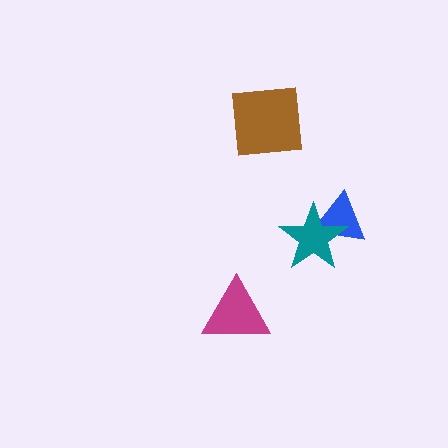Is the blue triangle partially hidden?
Yes, it is partially covered by another shape.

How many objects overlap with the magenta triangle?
0 objects overlap with the magenta triangle.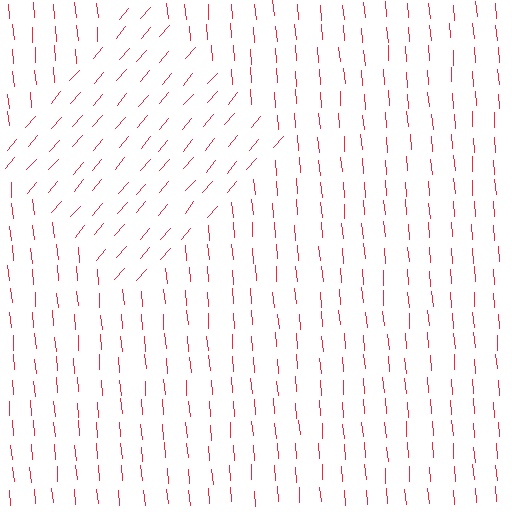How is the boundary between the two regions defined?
The boundary is defined purely by a change in line orientation (approximately 45 degrees difference). All lines are the same color and thickness.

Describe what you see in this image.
The image is filled with small red line segments. A diamond region in the image has lines oriented differently from the surrounding lines, creating a visible texture boundary.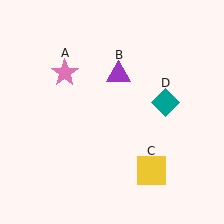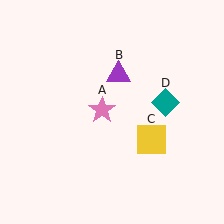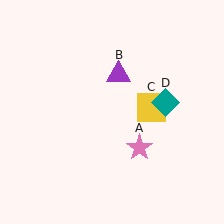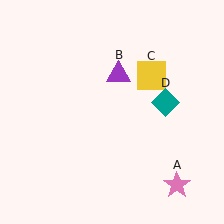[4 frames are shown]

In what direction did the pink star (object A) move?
The pink star (object A) moved down and to the right.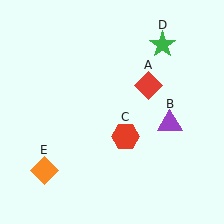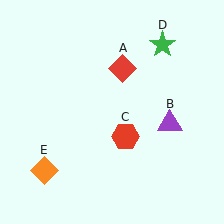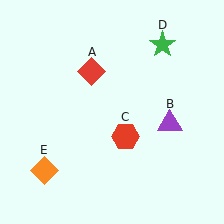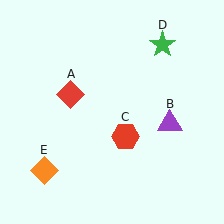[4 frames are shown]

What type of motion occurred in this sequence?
The red diamond (object A) rotated counterclockwise around the center of the scene.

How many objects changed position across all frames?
1 object changed position: red diamond (object A).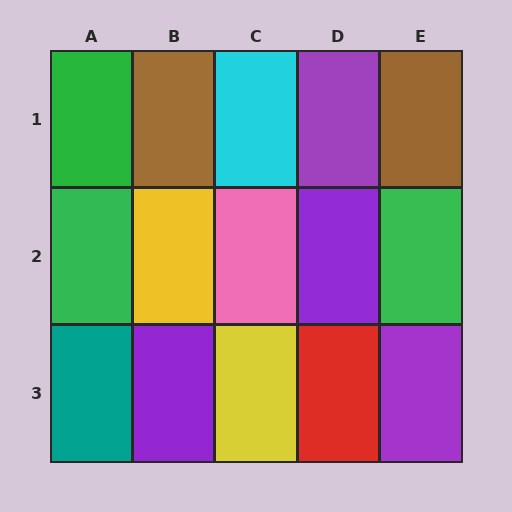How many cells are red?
1 cell is red.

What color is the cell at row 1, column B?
Brown.